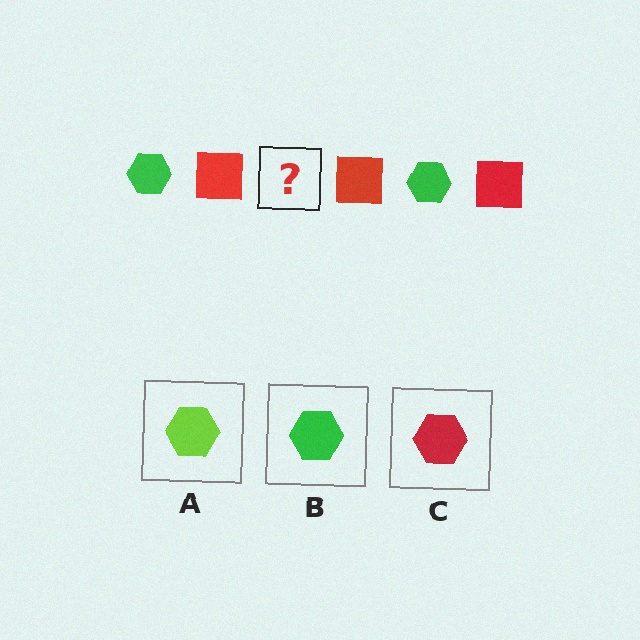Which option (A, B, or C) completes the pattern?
B.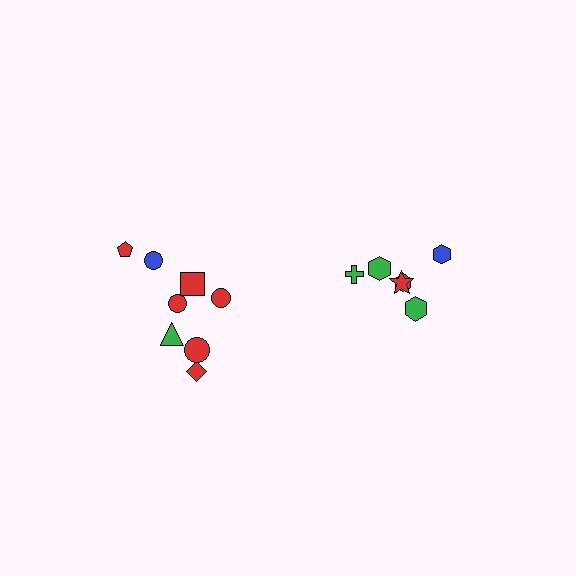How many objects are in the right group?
There are 6 objects.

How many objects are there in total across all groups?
There are 14 objects.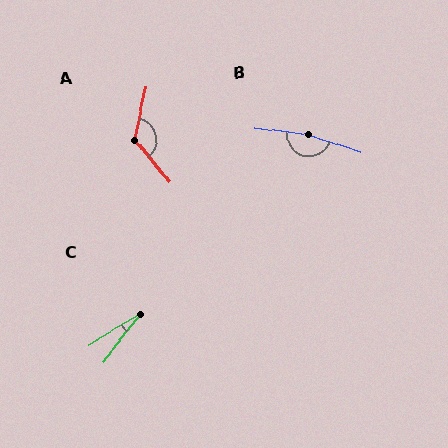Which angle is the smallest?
C, at approximately 21 degrees.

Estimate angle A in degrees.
Approximately 128 degrees.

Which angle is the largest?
B, at approximately 168 degrees.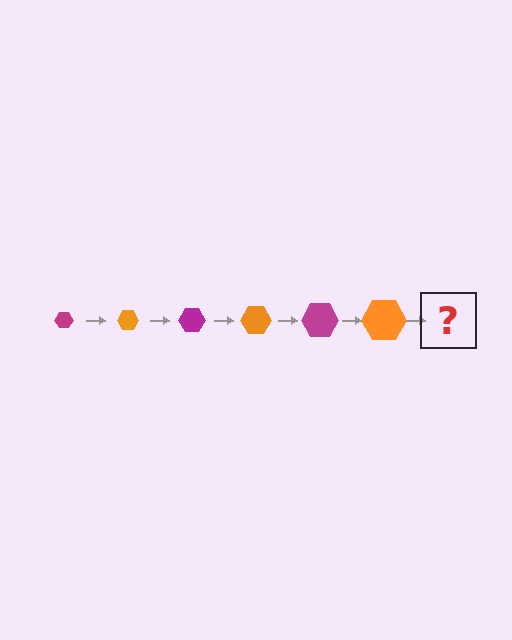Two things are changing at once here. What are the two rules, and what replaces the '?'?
The two rules are that the hexagon grows larger each step and the color cycles through magenta and orange. The '?' should be a magenta hexagon, larger than the previous one.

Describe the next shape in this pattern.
It should be a magenta hexagon, larger than the previous one.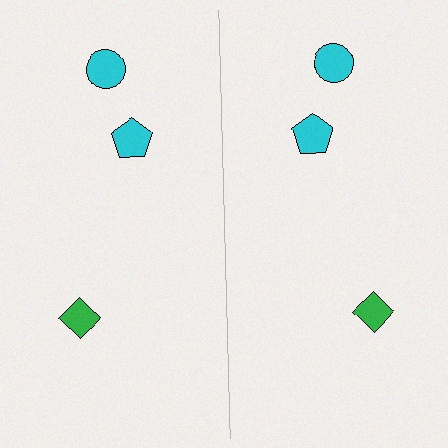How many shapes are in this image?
There are 6 shapes in this image.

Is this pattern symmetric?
Yes, this pattern has bilateral (reflection) symmetry.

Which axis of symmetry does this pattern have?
The pattern has a vertical axis of symmetry running through the center of the image.